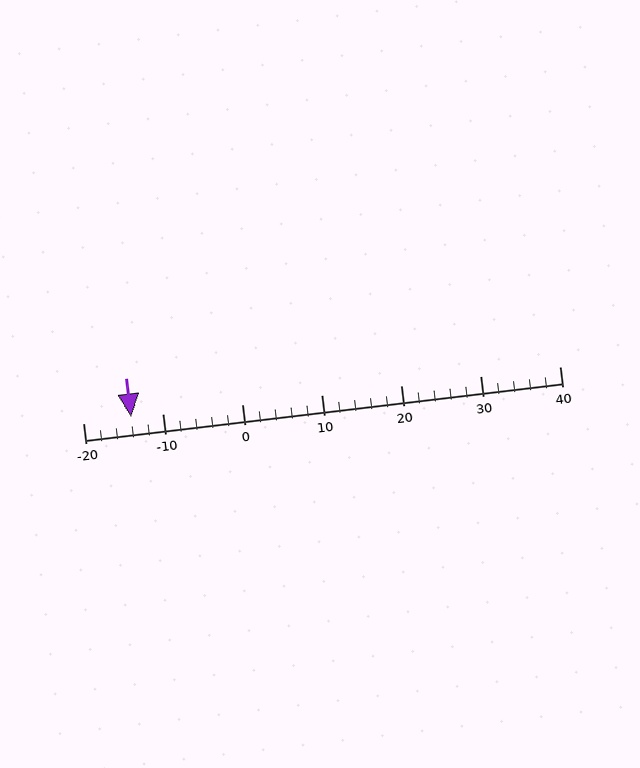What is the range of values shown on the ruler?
The ruler shows values from -20 to 40.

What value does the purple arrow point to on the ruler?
The purple arrow points to approximately -14.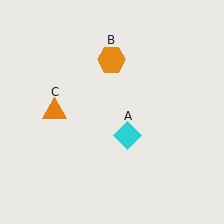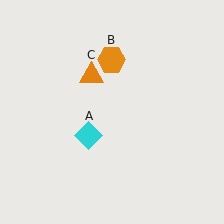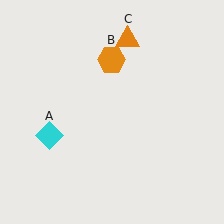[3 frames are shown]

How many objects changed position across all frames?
2 objects changed position: cyan diamond (object A), orange triangle (object C).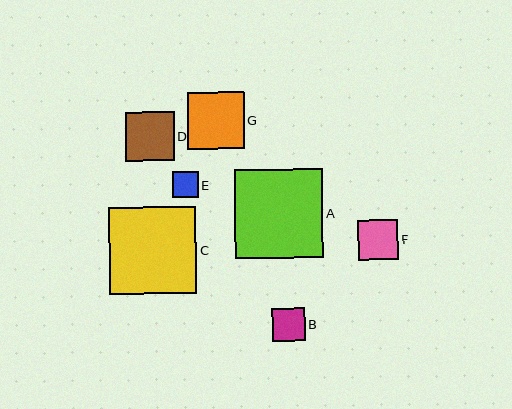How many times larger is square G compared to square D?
Square G is approximately 1.2 times the size of square D.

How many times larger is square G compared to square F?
Square G is approximately 1.4 times the size of square F.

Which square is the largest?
Square A is the largest with a size of approximately 88 pixels.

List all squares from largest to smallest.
From largest to smallest: A, C, G, D, F, B, E.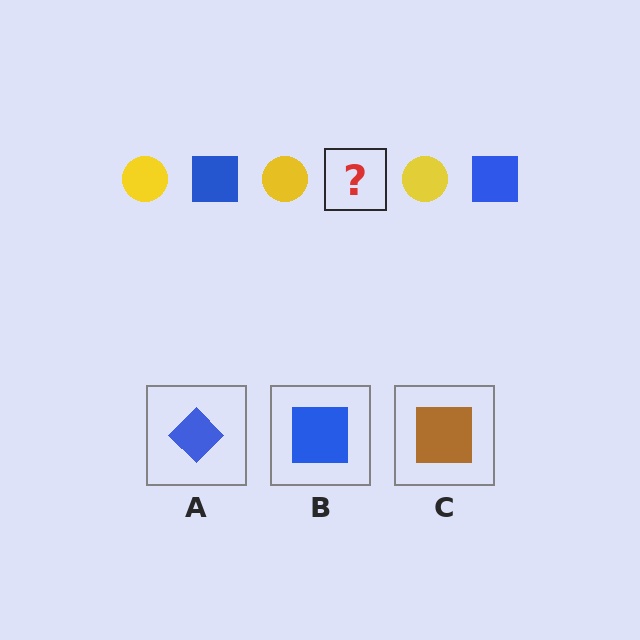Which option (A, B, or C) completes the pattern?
B.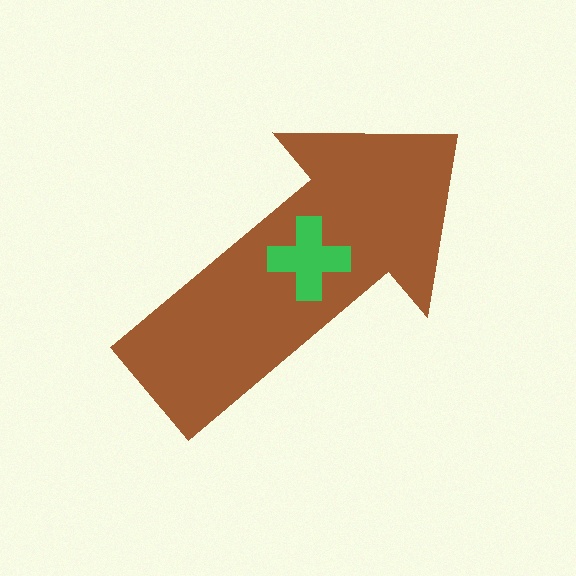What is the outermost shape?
The brown arrow.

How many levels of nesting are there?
2.